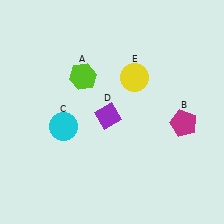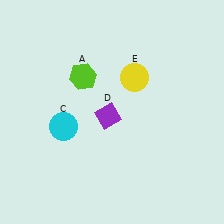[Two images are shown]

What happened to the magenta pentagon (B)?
The magenta pentagon (B) was removed in Image 2. It was in the bottom-right area of Image 1.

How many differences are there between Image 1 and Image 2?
There is 1 difference between the two images.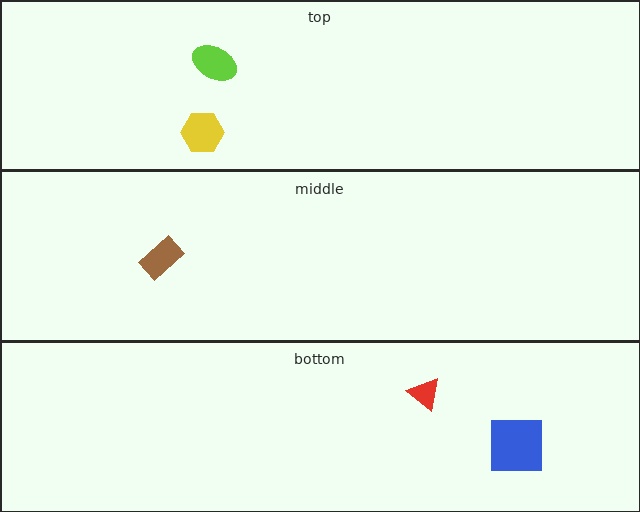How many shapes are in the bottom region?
2.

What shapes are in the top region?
The yellow hexagon, the lime ellipse.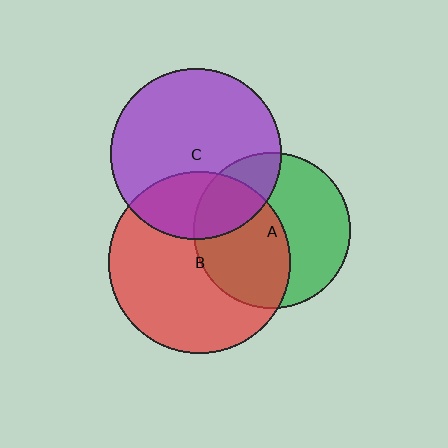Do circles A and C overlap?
Yes.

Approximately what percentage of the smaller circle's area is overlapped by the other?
Approximately 25%.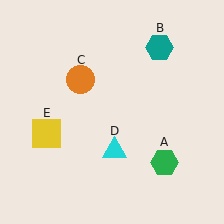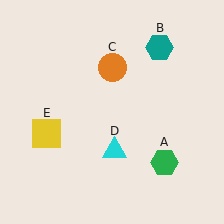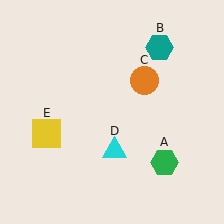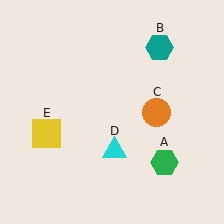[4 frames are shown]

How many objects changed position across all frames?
1 object changed position: orange circle (object C).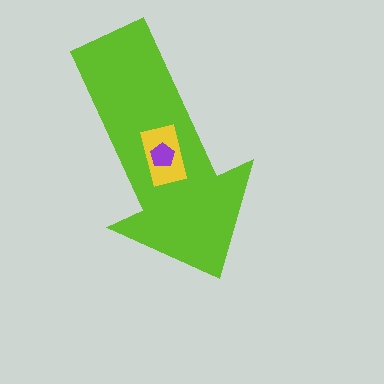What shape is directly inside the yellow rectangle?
The purple pentagon.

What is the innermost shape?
The purple pentagon.